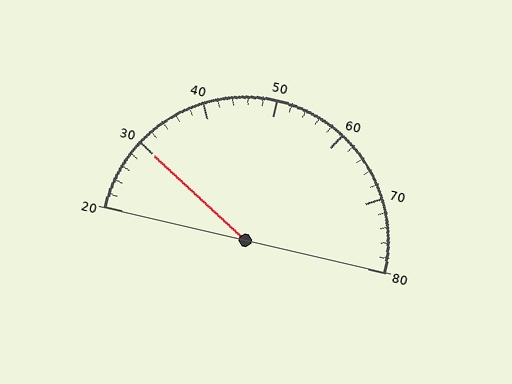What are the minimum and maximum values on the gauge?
The gauge ranges from 20 to 80.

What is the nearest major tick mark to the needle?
The nearest major tick mark is 30.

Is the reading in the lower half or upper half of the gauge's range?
The reading is in the lower half of the range (20 to 80).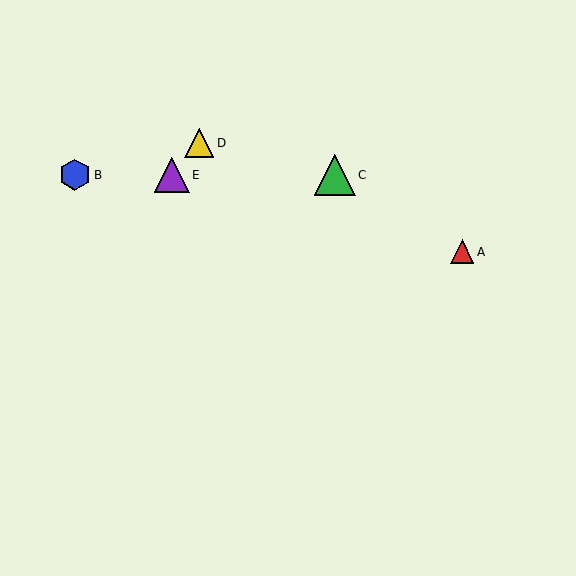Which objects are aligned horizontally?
Objects B, C, E are aligned horizontally.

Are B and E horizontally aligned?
Yes, both are at y≈175.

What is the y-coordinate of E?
Object E is at y≈175.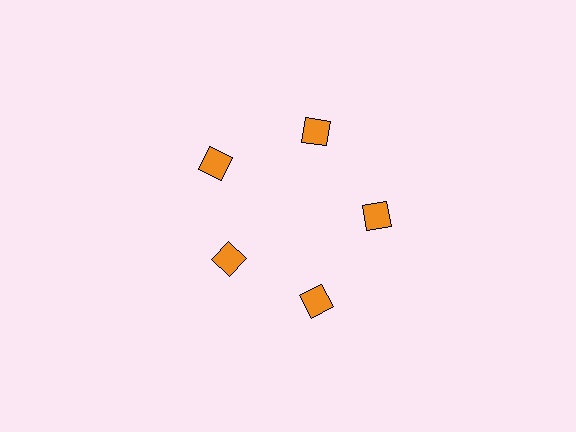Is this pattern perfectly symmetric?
No. The 5 orange squares are arranged in a ring, but one element near the 8 o'clock position is pulled inward toward the center, breaking the 5-fold rotational symmetry.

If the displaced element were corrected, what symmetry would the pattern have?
It would have 5-fold rotational symmetry — the pattern would map onto itself every 72 degrees.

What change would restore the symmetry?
The symmetry would be restored by moving it outward, back onto the ring so that all 5 squares sit at equal angles and equal distance from the center.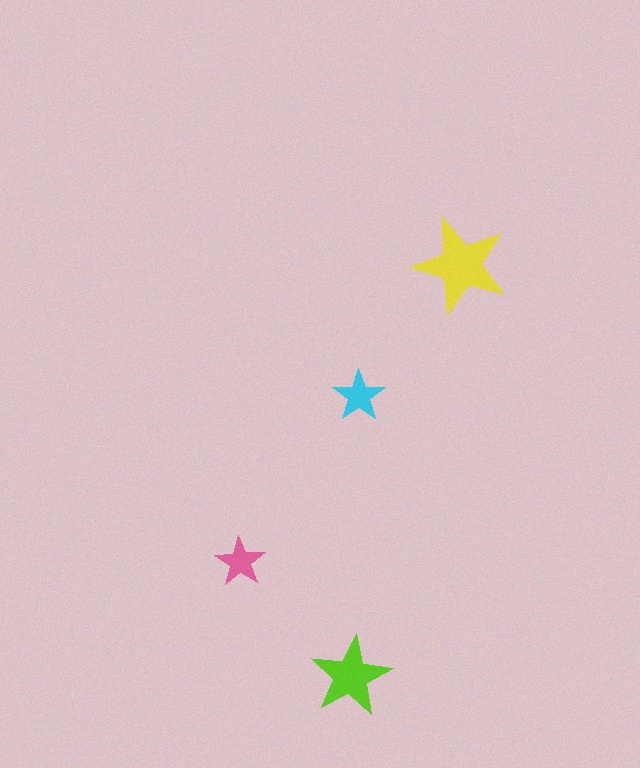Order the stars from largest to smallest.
the yellow one, the lime one, the cyan one, the pink one.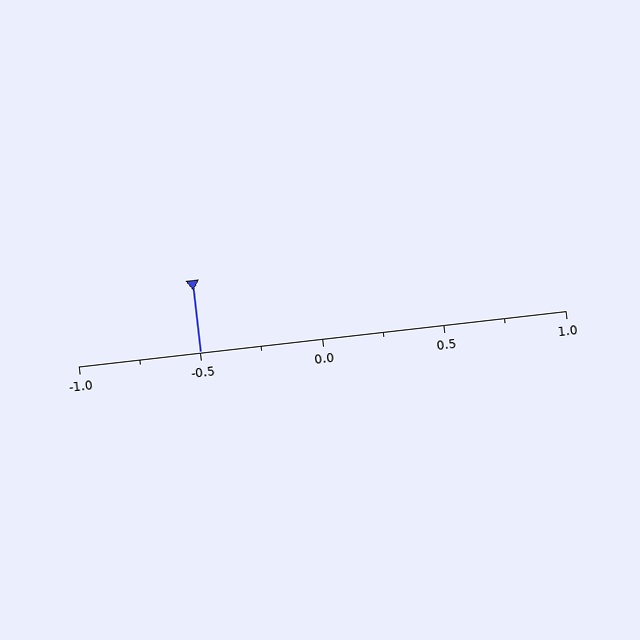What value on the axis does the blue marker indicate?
The marker indicates approximately -0.5.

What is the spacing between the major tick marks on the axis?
The major ticks are spaced 0.5 apart.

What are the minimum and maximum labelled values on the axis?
The axis runs from -1.0 to 1.0.